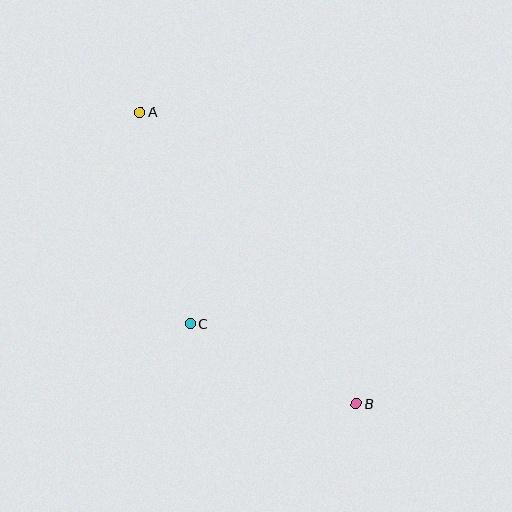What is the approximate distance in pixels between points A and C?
The distance between A and C is approximately 218 pixels.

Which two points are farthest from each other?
Points A and B are farthest from each other.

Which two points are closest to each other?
Points B and C are closest to each other.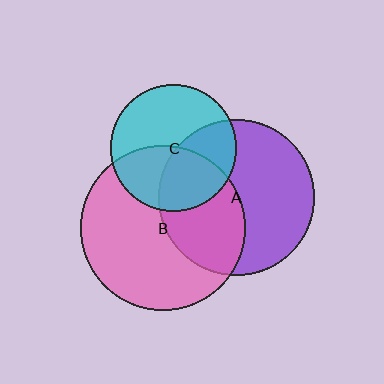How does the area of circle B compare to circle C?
Approximately 1.7 times.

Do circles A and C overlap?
Yes.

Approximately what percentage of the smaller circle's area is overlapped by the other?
Approximately 40%.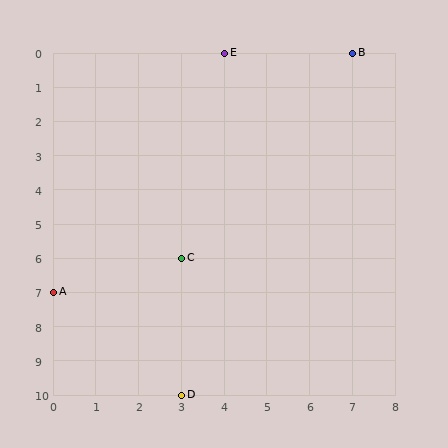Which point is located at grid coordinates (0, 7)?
Point A is at (0, 7).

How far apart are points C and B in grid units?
Points C and B are 4 columns and 6 rows apart (about 7.2 grid units diagonally).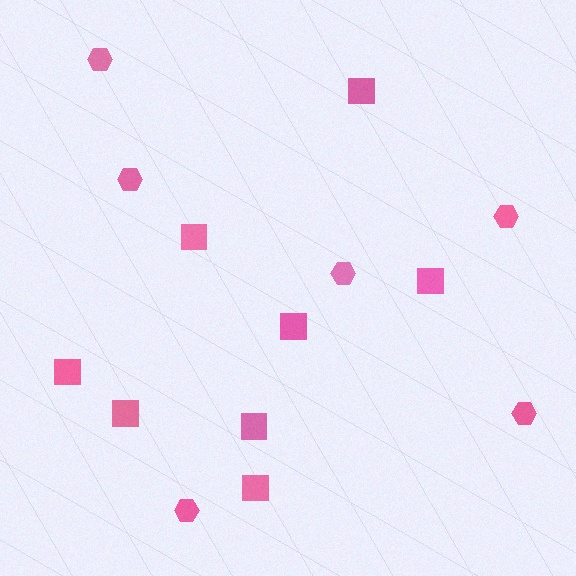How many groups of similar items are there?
There are 2 groups: one group of hexagons (6) and one group of squares (8).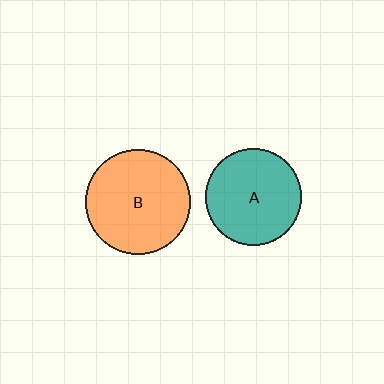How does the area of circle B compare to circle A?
Approximately 1.2 times.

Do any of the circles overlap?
No, none of the circles overlap.